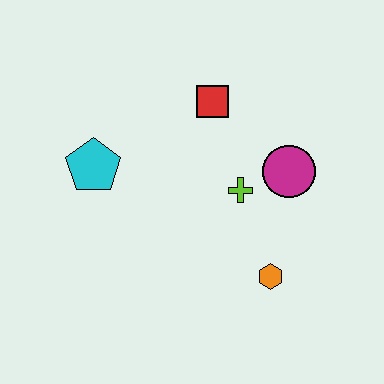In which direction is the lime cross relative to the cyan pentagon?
The lime cross is to the right of the cyan pentagon.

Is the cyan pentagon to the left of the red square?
Yes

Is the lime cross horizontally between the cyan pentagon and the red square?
No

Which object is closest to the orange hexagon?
The lime cross is closest to the orange hexagon.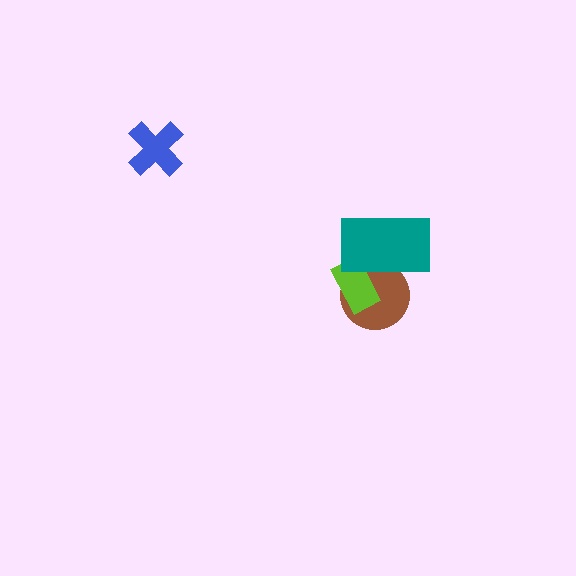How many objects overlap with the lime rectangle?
2 objects overlap with the lime rectangle.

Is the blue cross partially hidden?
No, no other shape covers it.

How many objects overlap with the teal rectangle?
2 objects overlap with the teal rectangle.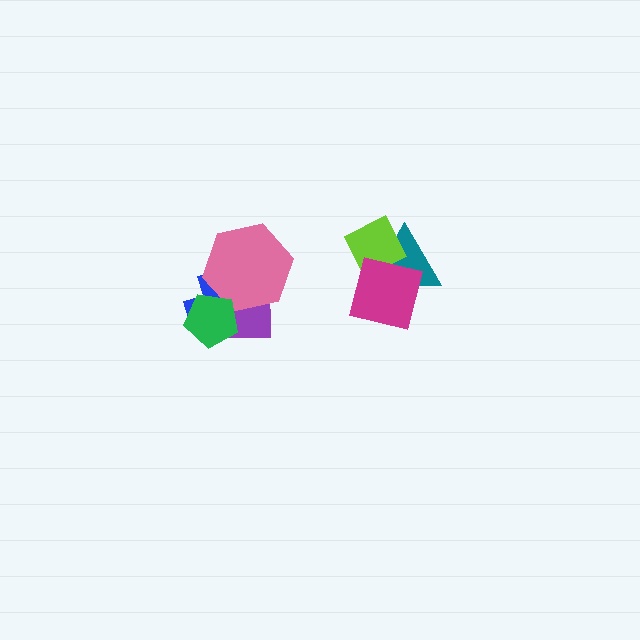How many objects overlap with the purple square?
3 objects overlap with the purple square.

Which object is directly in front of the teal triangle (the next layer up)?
The lime diamond is directly in front of the teal triangle.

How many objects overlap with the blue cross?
3 objects overlap with the blue cross.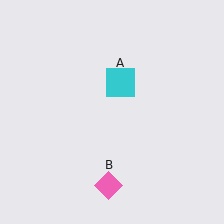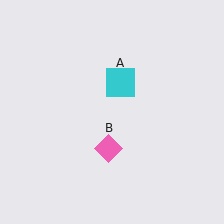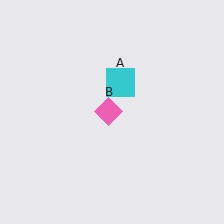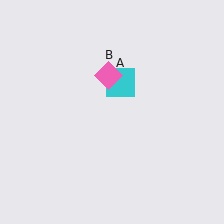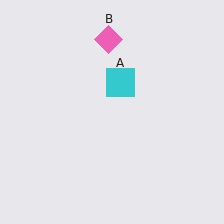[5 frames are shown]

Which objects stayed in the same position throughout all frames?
Cyan square (object A) remained stationary.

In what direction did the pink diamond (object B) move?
The pink diamond (object B) moved up.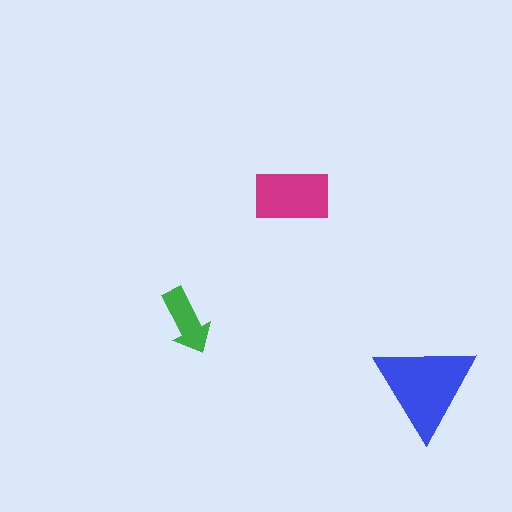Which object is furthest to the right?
The blue triangle is rightmost.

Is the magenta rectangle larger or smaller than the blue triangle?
Smaller.